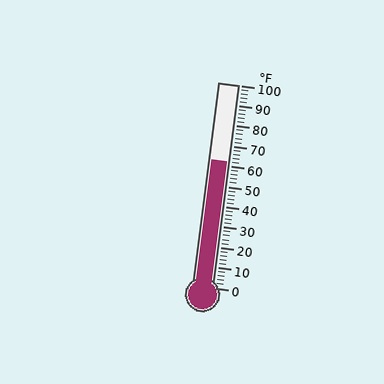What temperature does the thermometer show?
The thermometer shows approximately 62°F.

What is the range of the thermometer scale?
The thermometer scale ranges from 0°F to 100°F.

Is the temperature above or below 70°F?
The temperature is below 70°F.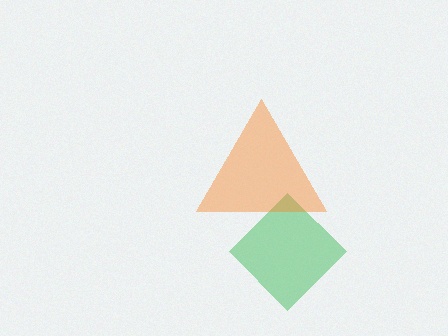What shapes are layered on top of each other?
The layered shapes are: a green diamond, an orange triangle.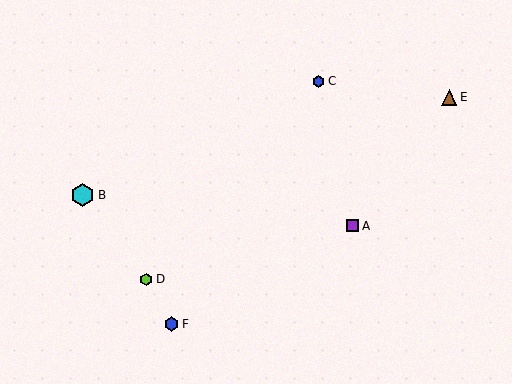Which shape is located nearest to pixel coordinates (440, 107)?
The brown triangle (labeled E) at (449, 97) is nearest to that location.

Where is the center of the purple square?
The center of the purple square is at (352, 226).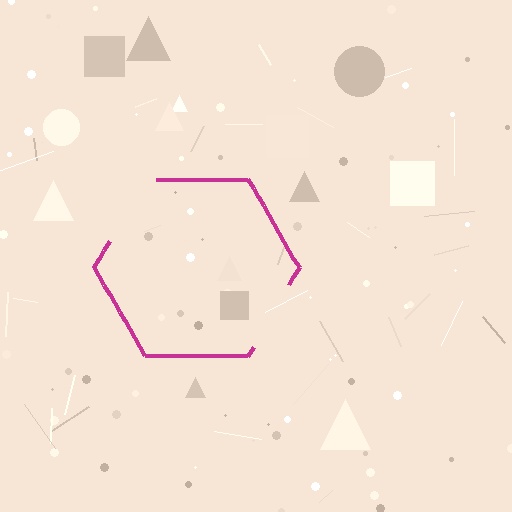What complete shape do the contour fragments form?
The contour fragments form a hexagon.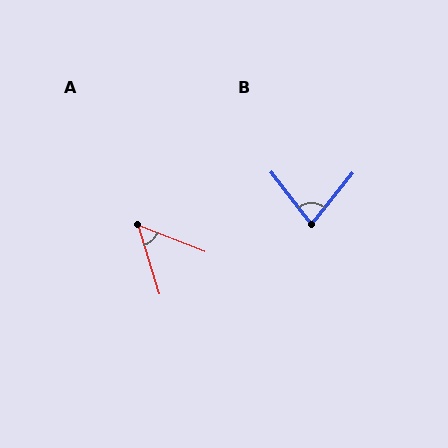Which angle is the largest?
B, at approximately 77 degrees.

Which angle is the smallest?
A, at approximately 52 degrees.